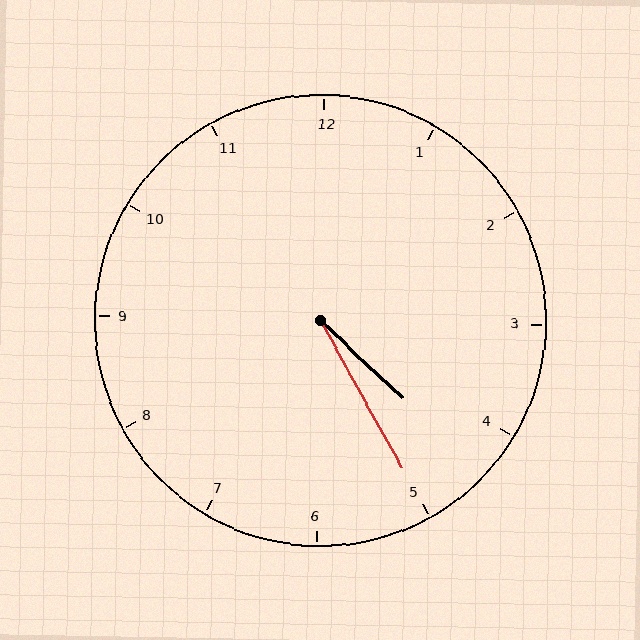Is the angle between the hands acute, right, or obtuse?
It is acute.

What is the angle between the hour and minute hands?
Approximately 18 degrees.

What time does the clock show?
4:25.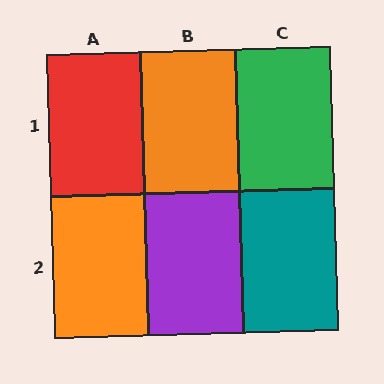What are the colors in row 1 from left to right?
Red, orange, green.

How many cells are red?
1 cell is red.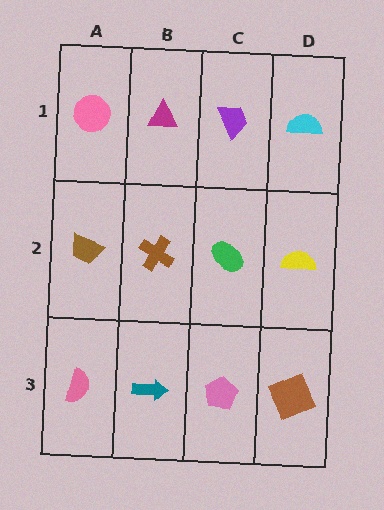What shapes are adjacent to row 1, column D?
A yellow semicircle (row 2, column D), a purple trapezoid (row 1, column C).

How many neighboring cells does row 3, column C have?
3.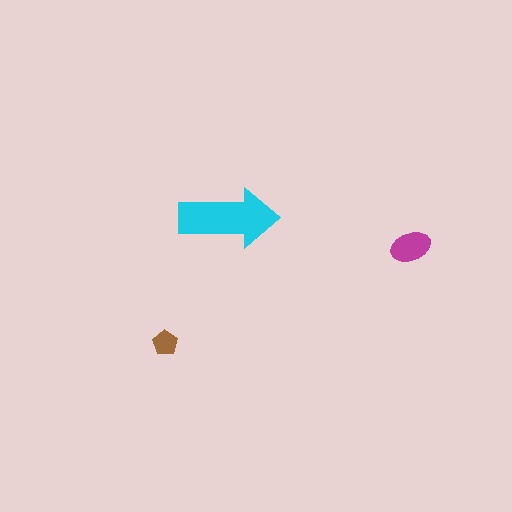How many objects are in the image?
There are 3 objects in the image.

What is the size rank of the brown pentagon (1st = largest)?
3rd.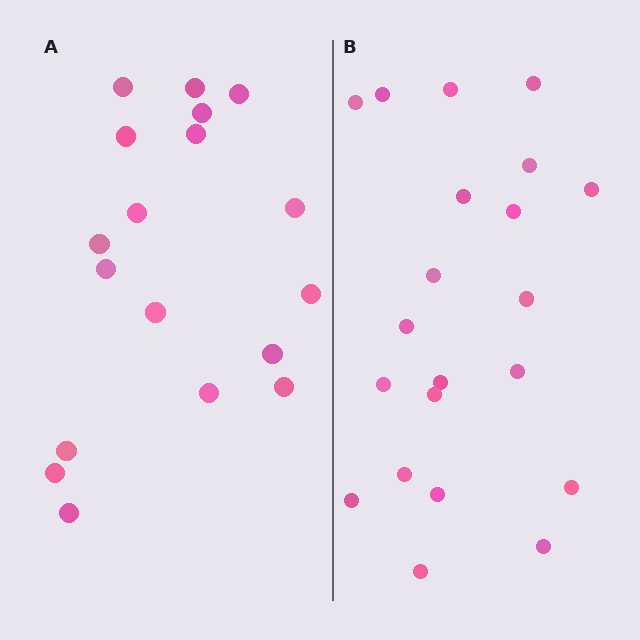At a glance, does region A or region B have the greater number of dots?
Region B (the right region) has more dots.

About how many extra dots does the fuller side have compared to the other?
Region B has just a few more — roughly 2 or 3 more dots than region A.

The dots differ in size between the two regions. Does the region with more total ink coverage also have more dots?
No. Region A has more total ink coverage because its dots are larger, but region B actually contains more individual dots. Total area can be misleading — the number of items is what matters here.